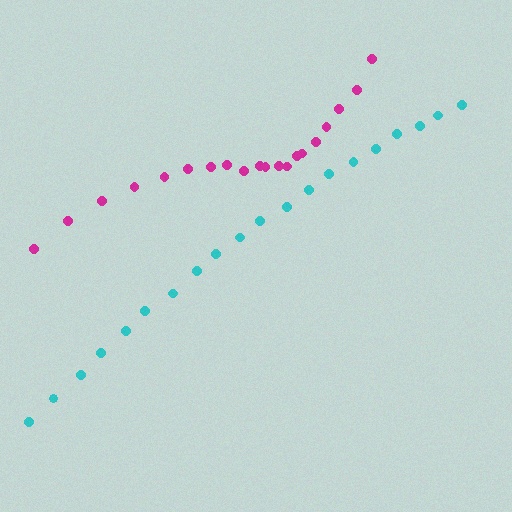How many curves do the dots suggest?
There are 2 distinct paths.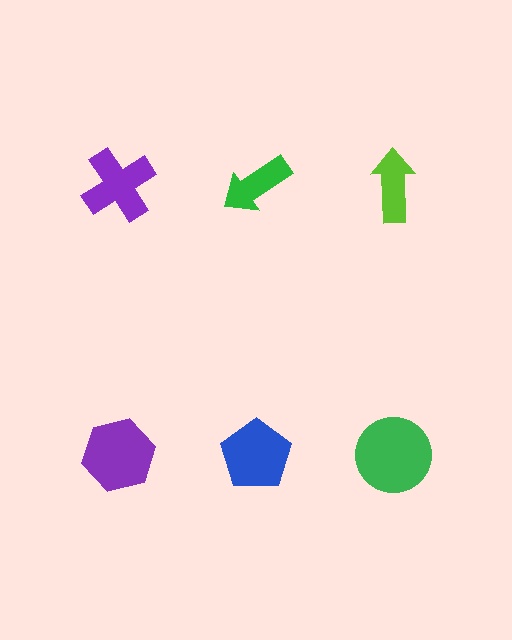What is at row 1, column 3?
A lime arrow.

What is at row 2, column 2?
A blue pentagon.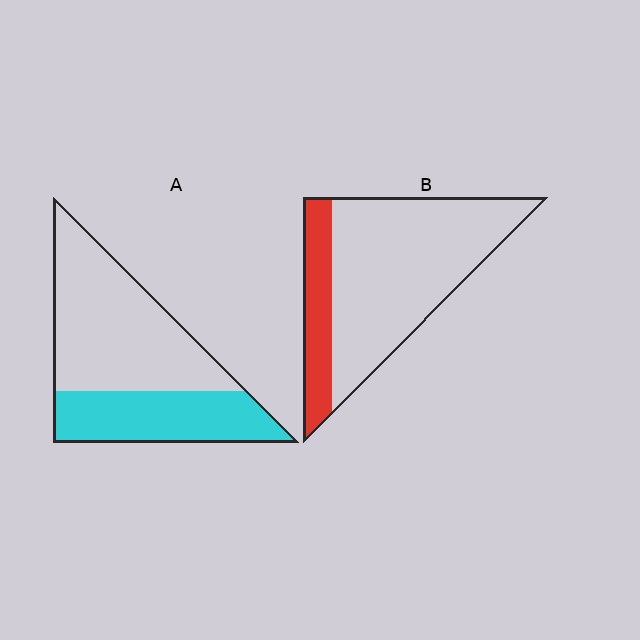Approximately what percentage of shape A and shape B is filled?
A is approximately 40% and B is approximately 20%.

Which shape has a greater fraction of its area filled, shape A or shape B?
Shape A.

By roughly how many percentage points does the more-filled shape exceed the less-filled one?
By roughly 15 percentage points (A over B).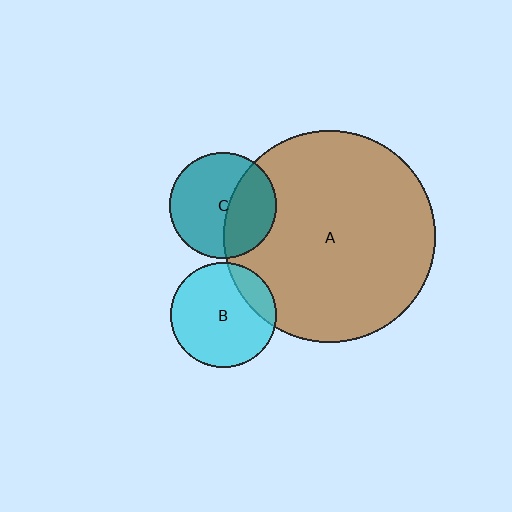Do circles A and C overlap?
Yes.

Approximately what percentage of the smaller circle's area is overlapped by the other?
Approximately 40%.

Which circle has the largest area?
Circle A (brown).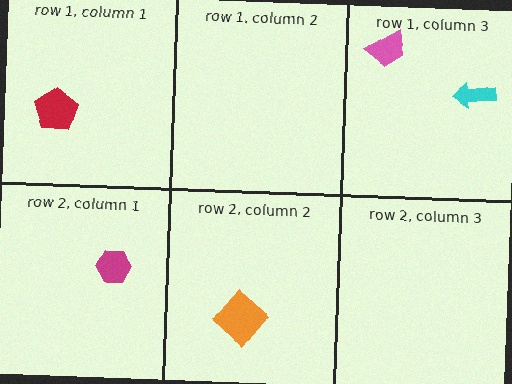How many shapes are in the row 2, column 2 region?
1.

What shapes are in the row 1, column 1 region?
The red pentagon.